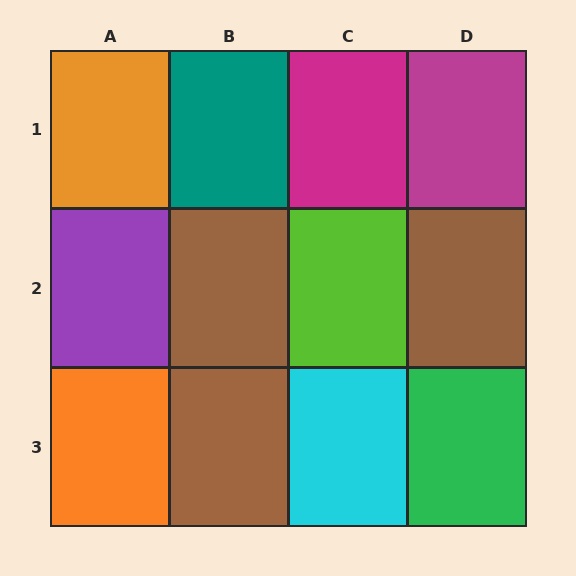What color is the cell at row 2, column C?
Lime.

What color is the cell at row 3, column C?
Cyan.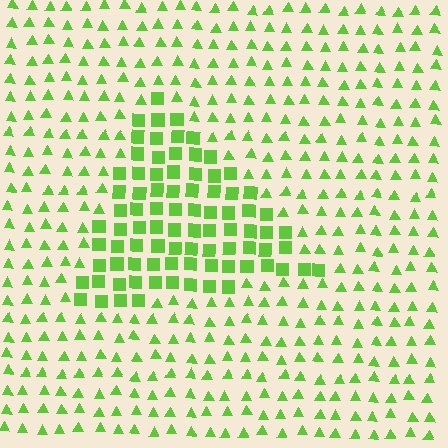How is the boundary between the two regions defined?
The boundary is defined by a change in element shape: squares inside vs. triangles outside. All elements share the same color and spacing.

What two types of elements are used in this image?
The image uses squares inside the triangle region and triangles outside it.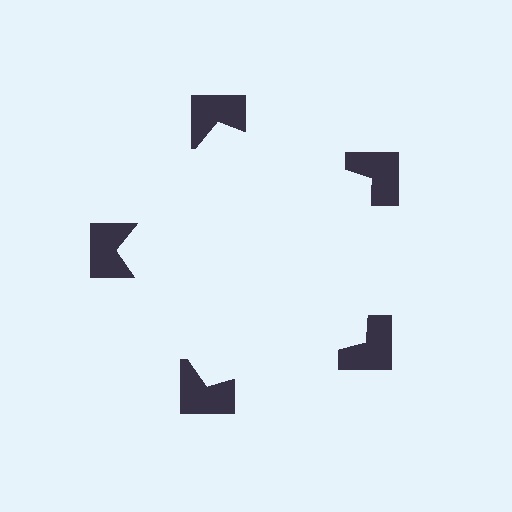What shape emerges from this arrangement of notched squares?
An illusory pentagon — its edges are inferred from the aligned wedge cuts in the notched squares, not physically drawn.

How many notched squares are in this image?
There are 5 — one at each vertex of the illusory pentagon.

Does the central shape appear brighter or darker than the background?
It typically appears slightly brighter than the background, even though no actual brightness change is drawn.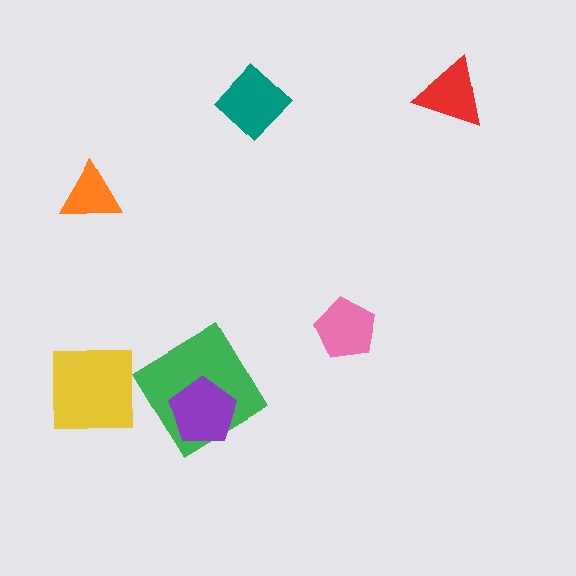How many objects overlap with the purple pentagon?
1 object overlaps with the purple pentagon.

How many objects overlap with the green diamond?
1 object overlaps with the green diamond.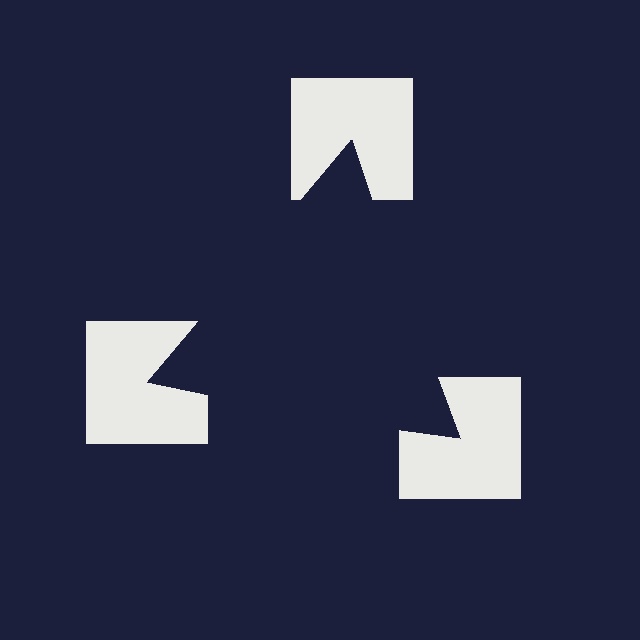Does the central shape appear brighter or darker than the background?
It typically appears slightly darker than the background, even though no actual brightness change is drawn.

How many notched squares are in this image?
There are 3 — one at each vertex of the illusory triangle.